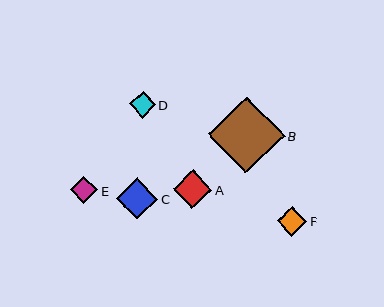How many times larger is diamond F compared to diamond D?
Diamond F is approximately 1.1 times the size of diamond D.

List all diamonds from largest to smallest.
From largest to smallest: B, C, A, F, E, D.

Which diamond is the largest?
Diamond B is the largest with a size of approximately 77 pixels.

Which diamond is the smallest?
Diamond D is the smallest with a size of approximately 26 pixels.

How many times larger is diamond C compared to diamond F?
Diamond C is approximately 1.4 times the size of diamond F.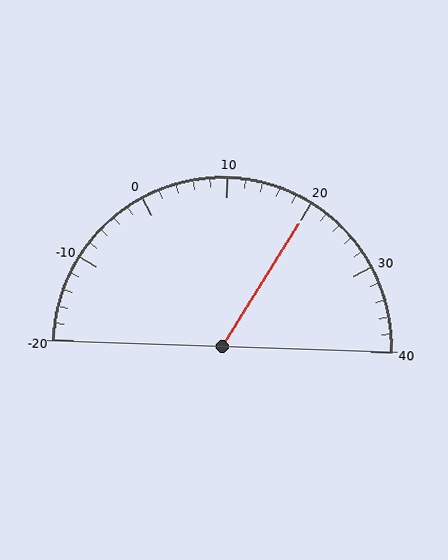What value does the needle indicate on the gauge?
The needle indicates approximately 20.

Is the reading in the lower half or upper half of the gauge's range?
The reading is in the upper half of the range (-20 to 40).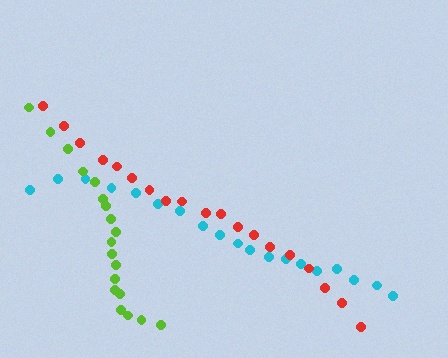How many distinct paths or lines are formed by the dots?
There are 3 distinct paths.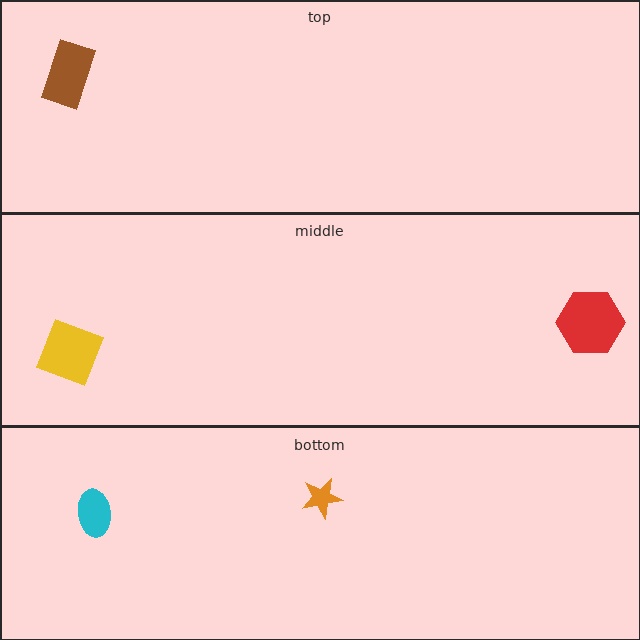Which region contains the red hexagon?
The middle region.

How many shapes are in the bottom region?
2.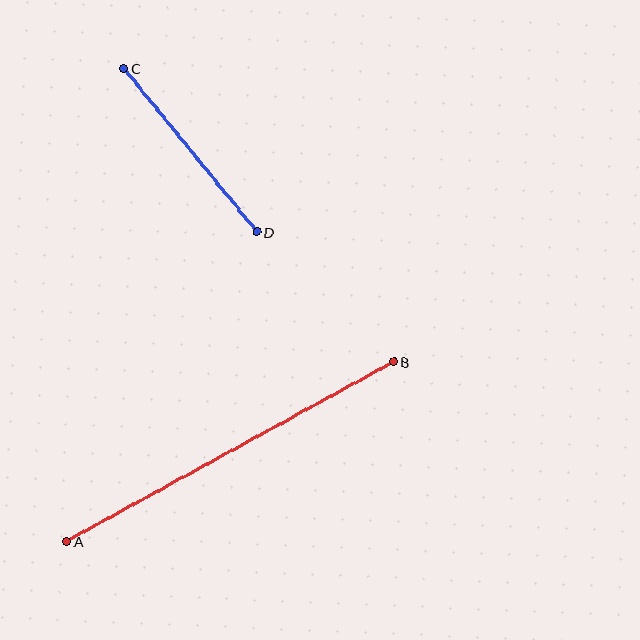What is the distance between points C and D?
The distance is approximately 211 pixels.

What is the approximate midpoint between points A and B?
The midpoint is at approximately (230, 452) pixels.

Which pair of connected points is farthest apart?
Points A and B are farthest apart.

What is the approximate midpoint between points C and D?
The midpoint is at approximately (190, 150) pixels.